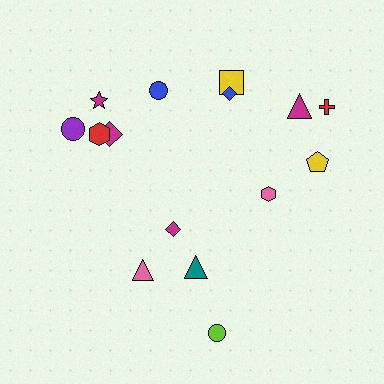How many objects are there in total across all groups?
There are 15 objects.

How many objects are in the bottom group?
There are 4 objects.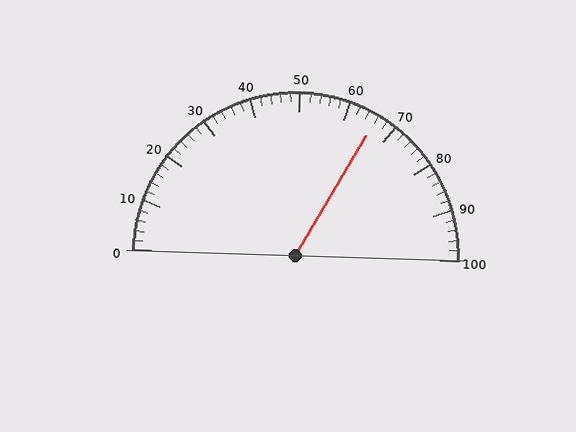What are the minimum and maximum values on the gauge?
The gauge ranges from 0 to 100.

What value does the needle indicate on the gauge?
The needle indicates approximately 66.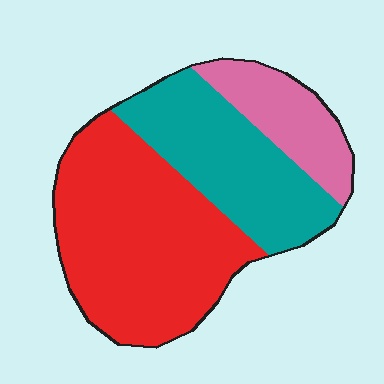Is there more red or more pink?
Red.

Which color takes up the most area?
Red, at roughly 50%.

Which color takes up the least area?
Pink, at roughly 15%.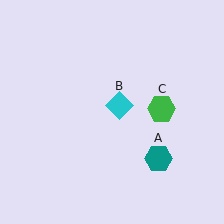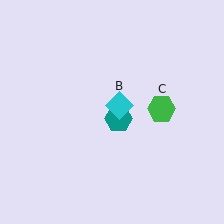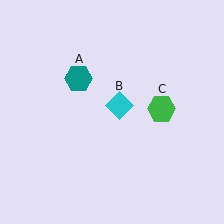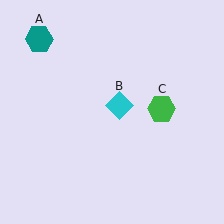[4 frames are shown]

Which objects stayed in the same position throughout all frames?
Cyan diamond (object B) and green hexagon (object C) remained stationary.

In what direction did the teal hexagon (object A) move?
The teal hexagon (object A) moved up and to the left.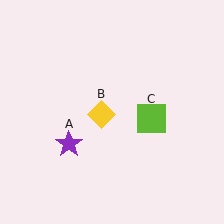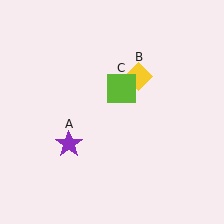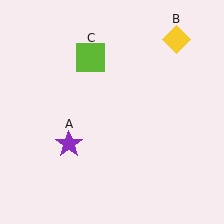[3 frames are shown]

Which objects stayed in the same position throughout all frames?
Purple star (object A) remained stationary.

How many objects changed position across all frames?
2 objects changed position: yellow diamond (object B), lime square (object C).